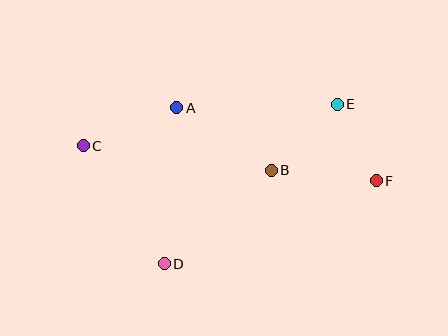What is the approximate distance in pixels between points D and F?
The distance between D and F is approximately 227 pixels.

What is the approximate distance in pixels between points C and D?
The distance between C and D is approximately 143 pixels.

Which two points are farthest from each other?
Points C and F are farthest from each other.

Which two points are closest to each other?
Points E and F are closest to each other.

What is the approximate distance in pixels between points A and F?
The distance between A and F is approximately 212 pixels.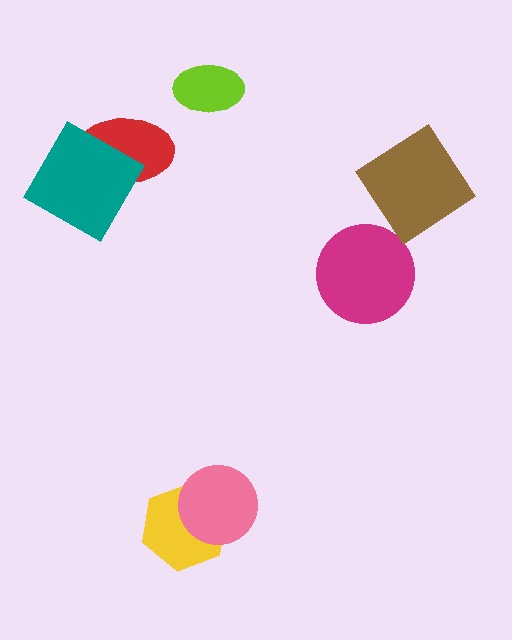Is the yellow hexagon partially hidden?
Yes, it is partially covered by another shape.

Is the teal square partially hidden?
No, no other shape covers it.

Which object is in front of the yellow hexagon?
The pink circle is in front of the yellow hexagon.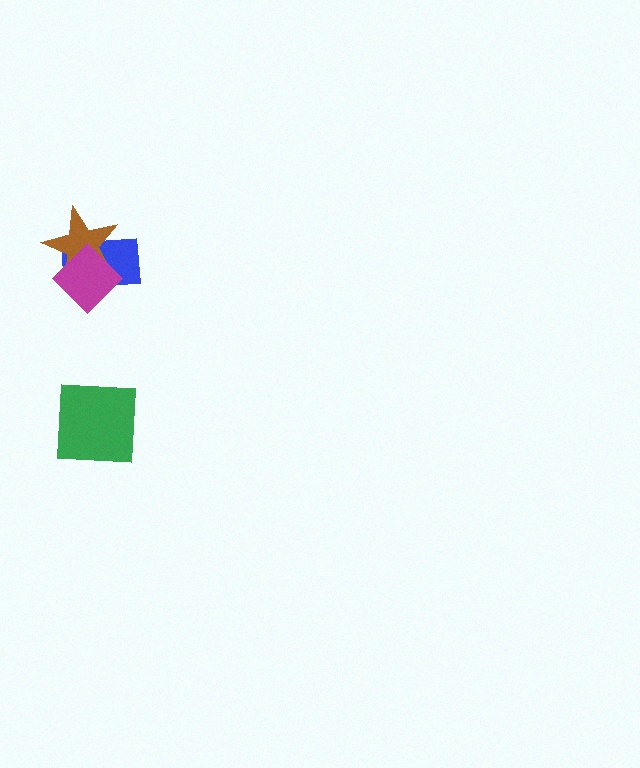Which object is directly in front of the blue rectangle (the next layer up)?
The brown star is directly in front of the blue rectangle.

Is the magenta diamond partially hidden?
No, no other shape covers it.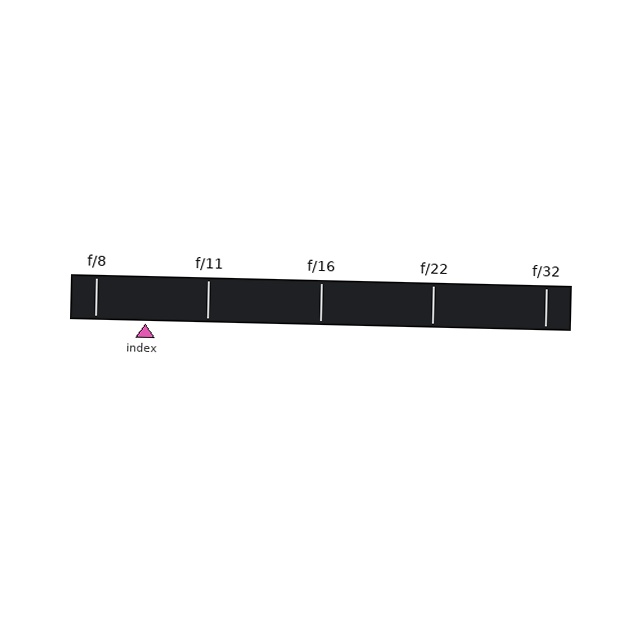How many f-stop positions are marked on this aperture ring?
There are 5 f-stop positions marked.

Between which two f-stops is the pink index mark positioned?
The index mark is between f/8 and f/11.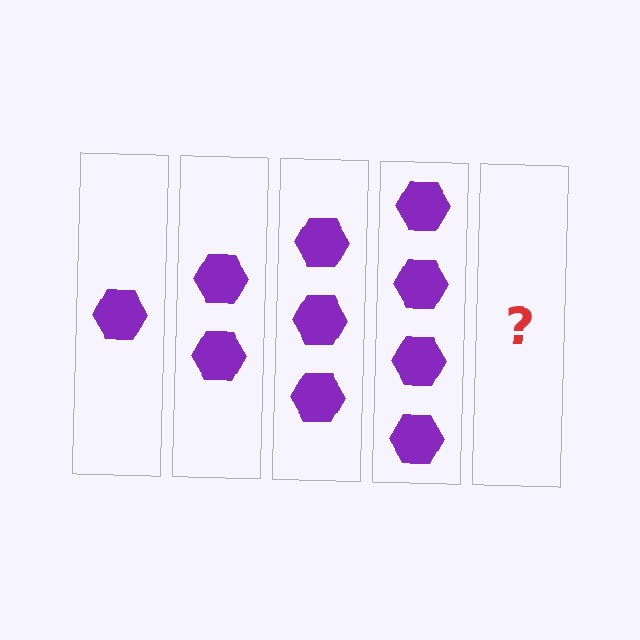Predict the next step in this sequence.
The next step is 5 hexagons.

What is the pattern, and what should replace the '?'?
The pattern is that each step adds one more hexagon. The '?' should be 5 hexagons.